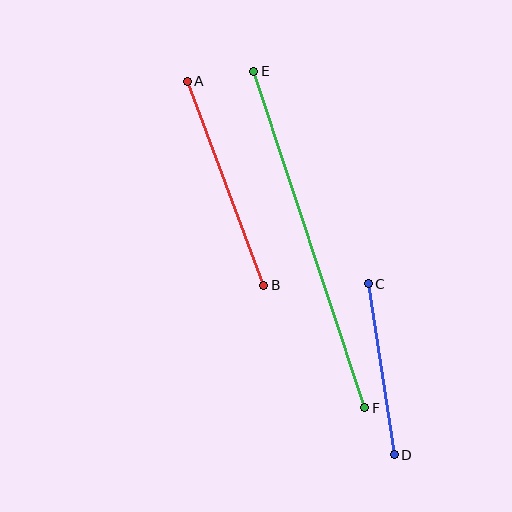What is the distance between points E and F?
The distance is approximately 355 pixels.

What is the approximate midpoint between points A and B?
The midpoint is at approximately (225, 183) pixels.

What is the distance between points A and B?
The distance is approximately 217 pixels.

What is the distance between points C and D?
The distance is approximately 173 pixels.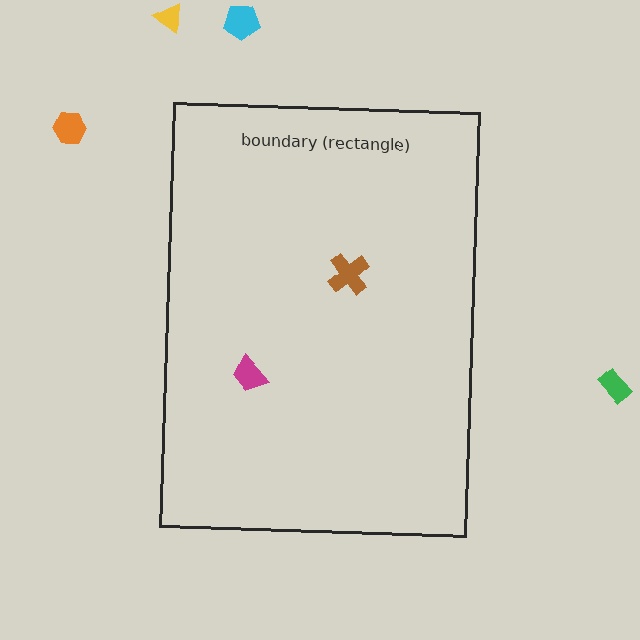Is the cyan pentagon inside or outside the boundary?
Outside.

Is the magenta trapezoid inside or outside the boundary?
Inside.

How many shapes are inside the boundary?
2 inside, 4 outside.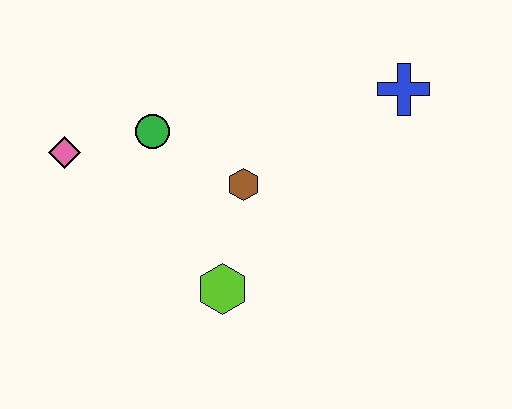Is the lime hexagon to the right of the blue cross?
No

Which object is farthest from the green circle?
The blue cross is farthest from the green circle.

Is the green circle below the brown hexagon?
No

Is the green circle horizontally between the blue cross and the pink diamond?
Yes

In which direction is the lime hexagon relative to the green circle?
The lime hexagon is below the green circle.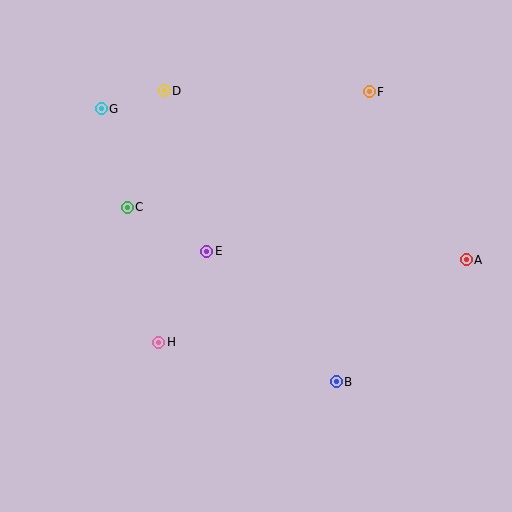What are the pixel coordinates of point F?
Point F is at (369, 92).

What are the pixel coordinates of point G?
Point G is at (101, 109).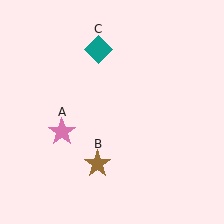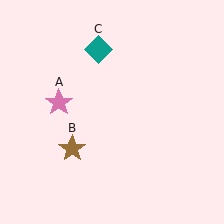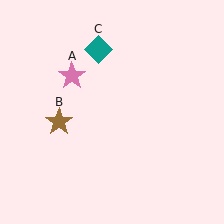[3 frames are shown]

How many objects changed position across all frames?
2 objects changed position: pink star (object A), brown star (object B).